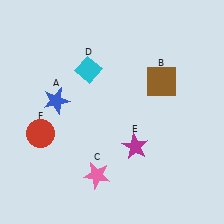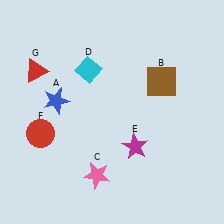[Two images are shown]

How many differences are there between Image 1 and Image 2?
There is 1 difference between the two images.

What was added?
A red triangle (G) was added in Image 2.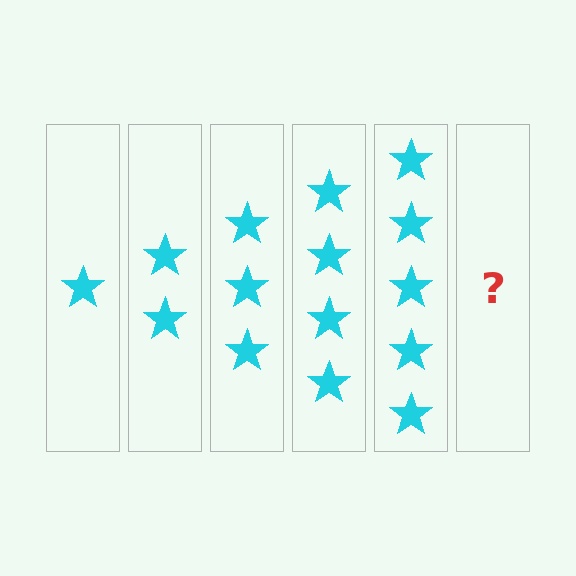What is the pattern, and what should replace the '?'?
The pattern is that each step adds one more star. The '?' should be 6 stars.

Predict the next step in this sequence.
The next step is 6 stars.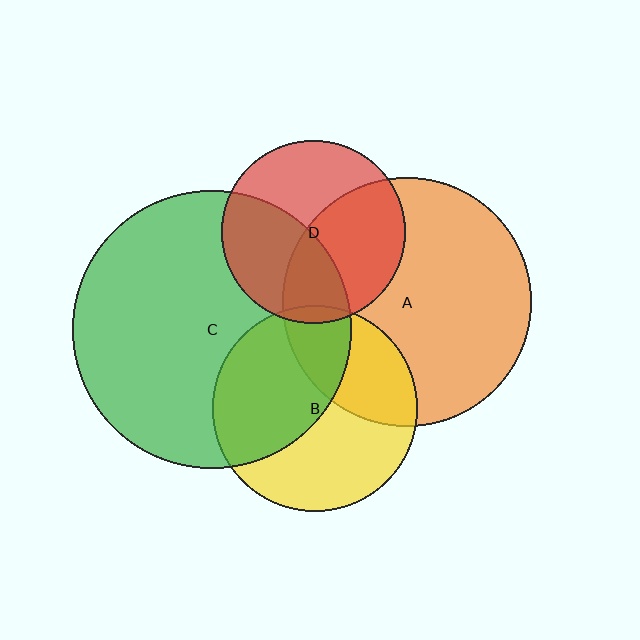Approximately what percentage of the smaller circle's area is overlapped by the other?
Approximately 35%.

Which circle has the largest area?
Circle C (green).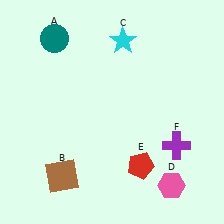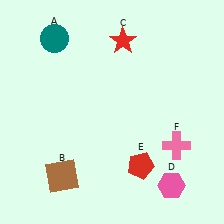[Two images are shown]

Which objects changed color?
C changed from cyan to red. F changed from purple to pink.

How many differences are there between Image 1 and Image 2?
There are 2 differences between the two images.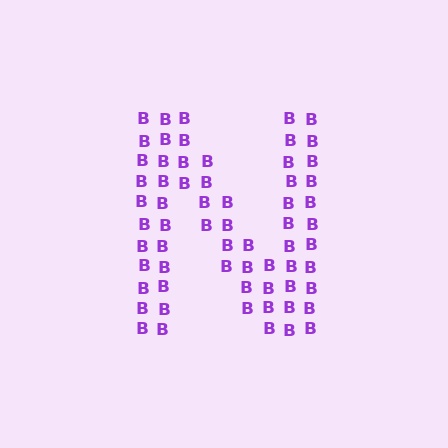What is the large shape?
The large shape is the letter N.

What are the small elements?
The small elements are letter B's.